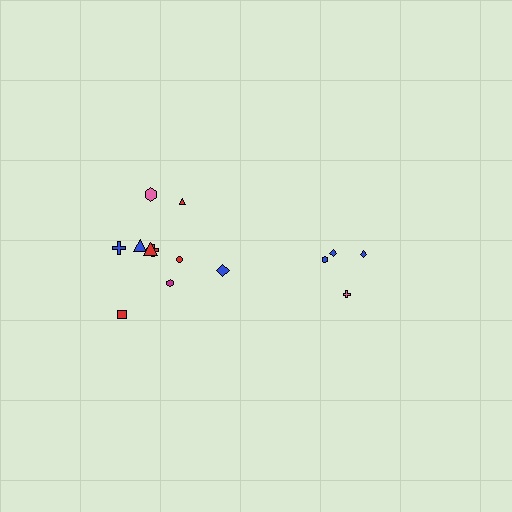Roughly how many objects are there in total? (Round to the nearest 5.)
Roughly 15 objects in total.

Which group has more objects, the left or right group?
The left group.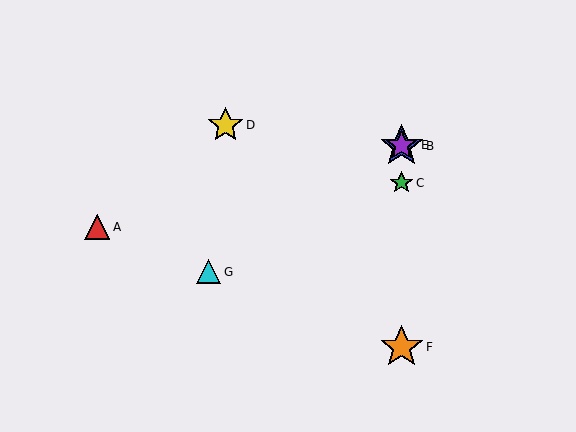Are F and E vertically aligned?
Yes, both are at x≈402.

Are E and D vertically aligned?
No, E is at x≈402 and D is at x≈226.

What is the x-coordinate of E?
Object E is at x≈402.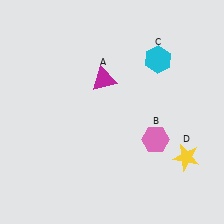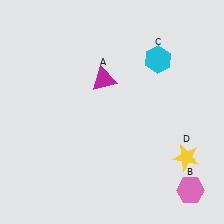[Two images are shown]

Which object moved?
The pink hexagon (B) moved down.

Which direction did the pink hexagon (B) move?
The pink hexagon (B) moved down.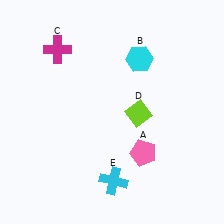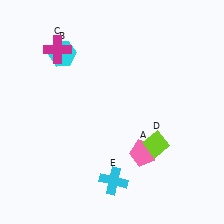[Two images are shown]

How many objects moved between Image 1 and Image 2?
2 objects moved between the two images.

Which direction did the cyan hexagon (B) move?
The cyan hexagon (B) moved left.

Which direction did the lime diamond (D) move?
The lime diamond (D) moved down.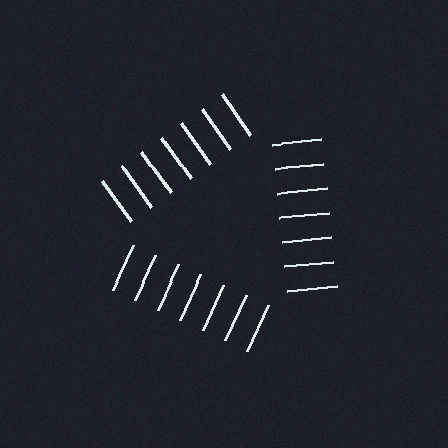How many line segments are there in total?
21 — 7 along each of the 3 edges.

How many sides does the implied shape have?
3 sides — the line-ends trace a triangle.